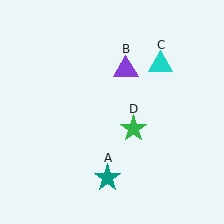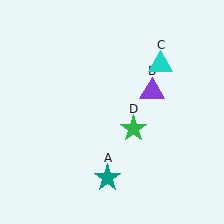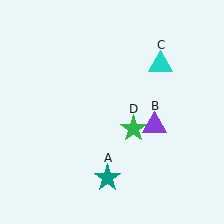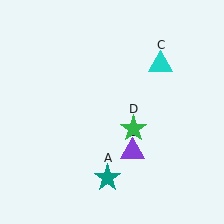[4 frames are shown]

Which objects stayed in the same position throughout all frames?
Teal star (object A) and cyan triangle (object C) and green star (object D) remained stationary.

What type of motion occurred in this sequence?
The purple triangle (object B) rotated clockwise around the center of the scene.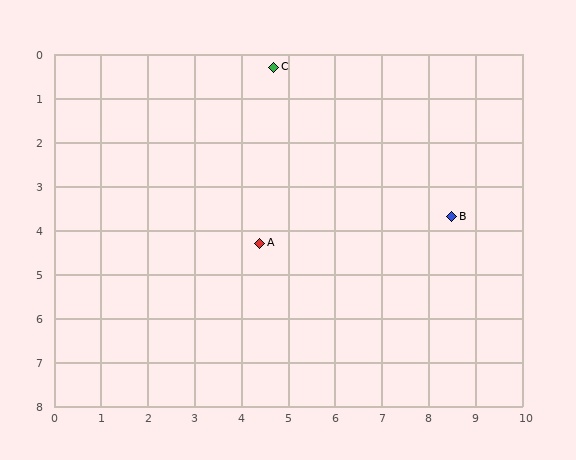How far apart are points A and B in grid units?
Points A and B are about 4.1 grid units apart.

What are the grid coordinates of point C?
Point C is at approximately (4.7, 0.3).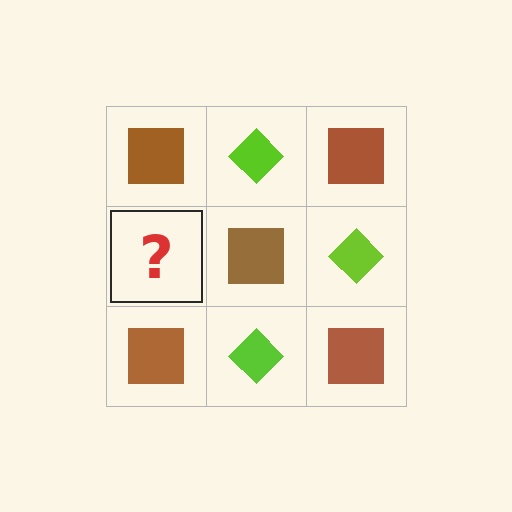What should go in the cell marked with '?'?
The missing cell should contain a lime diamond.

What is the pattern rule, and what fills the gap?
The rule is that it alternates brown square and lime diamond in a checkerboard pattern. The gap should be filled with a lime diamond.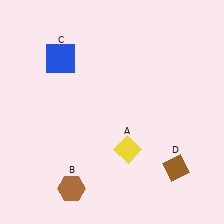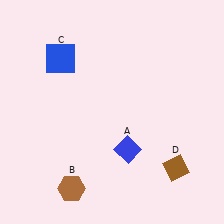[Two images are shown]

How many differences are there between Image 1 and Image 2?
There is 1 difference between the two images.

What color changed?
The diamond (A) changed from yellow in Image 1 to blue in Image 2.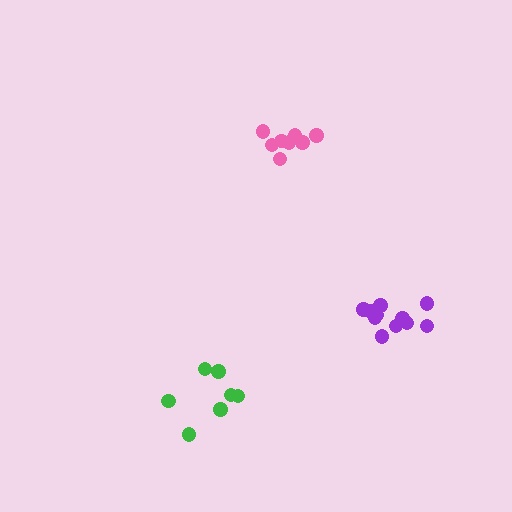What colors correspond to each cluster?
The clusters are colored: purple, pink, green.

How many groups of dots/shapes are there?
There are 3 groups.